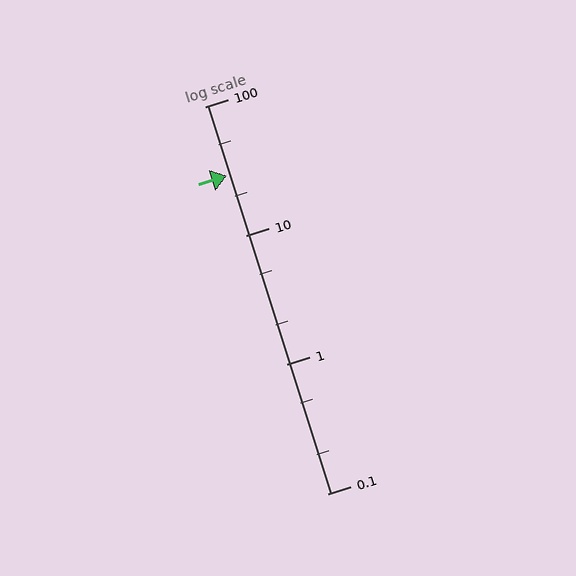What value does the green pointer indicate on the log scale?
The pointer indicates approximately 29.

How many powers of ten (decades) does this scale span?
The scale spans 3 decades, from 0.1 to 100.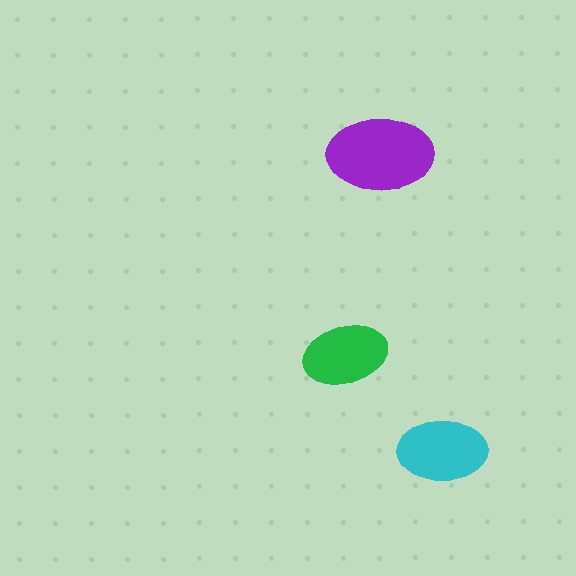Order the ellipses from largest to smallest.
the purple one, the cyan one, the green one.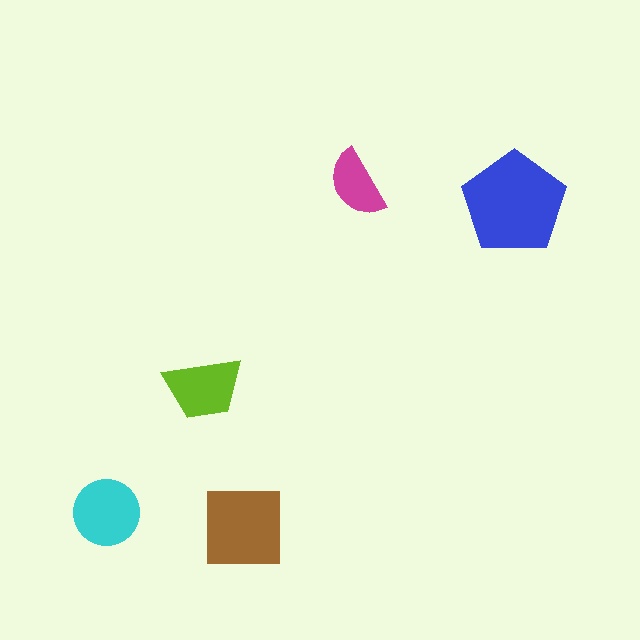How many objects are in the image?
There are 5 objects in the image.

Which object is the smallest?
The magenta semicircle.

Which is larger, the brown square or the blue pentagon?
The blue pentagon.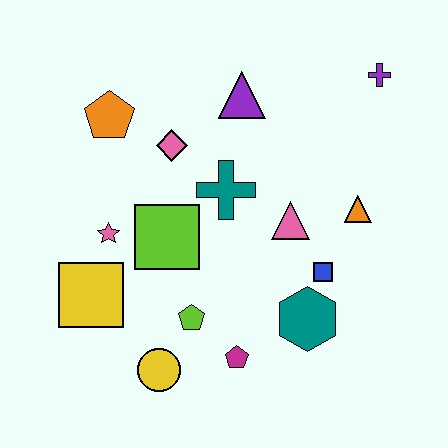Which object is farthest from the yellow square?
The purple cross is farthest from the yellow square.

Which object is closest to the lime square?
The pink star is closest to the lime square.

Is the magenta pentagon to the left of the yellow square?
No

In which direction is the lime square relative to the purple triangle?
The lime square is below the purple triangle.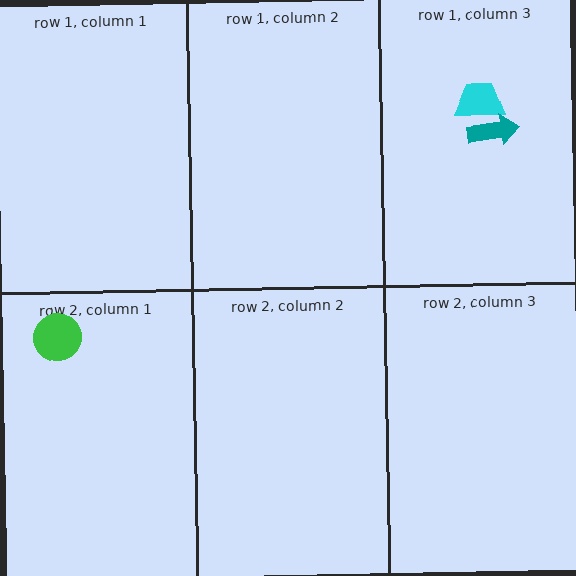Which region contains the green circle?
The row 2, column 1 region.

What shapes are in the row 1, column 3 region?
The cyan trapezoid, the teal arrow.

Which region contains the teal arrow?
The row 1, column 3 region.